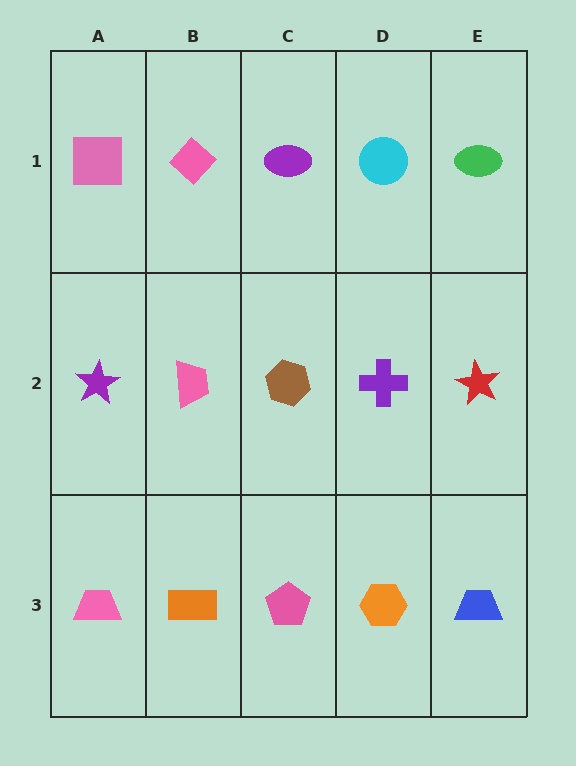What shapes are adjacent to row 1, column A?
A purple star (row 2, column A), a pink diamond (row 1, column B).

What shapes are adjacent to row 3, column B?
A pink trapezoid (row 2, column B), a pink trapezoid (row 3, column A), a pink pentagon (row 3, column C).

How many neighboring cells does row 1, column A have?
2.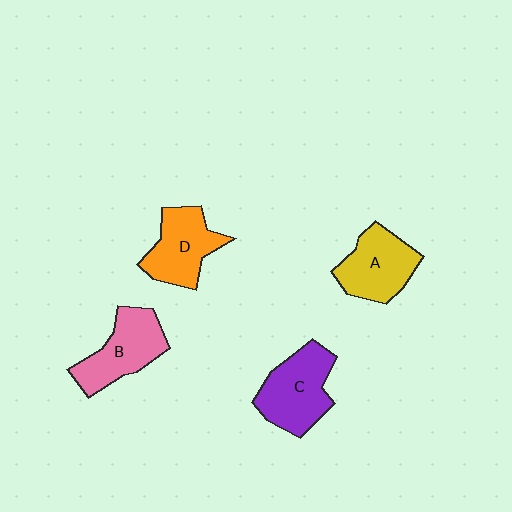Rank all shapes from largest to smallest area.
From largest to smallest: C (purple), B (pink), A (yellow), D (orange).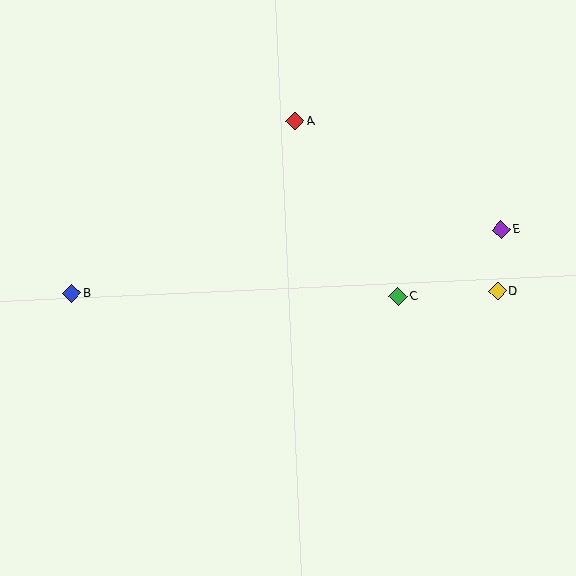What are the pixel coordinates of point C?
Point C is at (398, 297).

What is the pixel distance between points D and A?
The distance between D and A is 264 pixels.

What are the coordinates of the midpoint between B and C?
The midpoint between B and C is at (235, 295).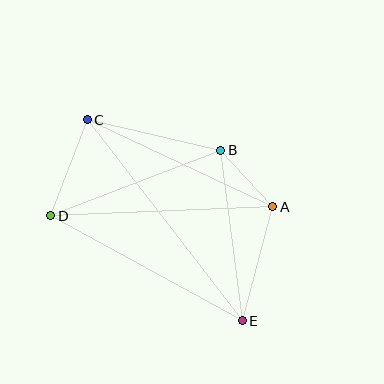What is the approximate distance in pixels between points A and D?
The distance between A and D is approximately 222 pixels.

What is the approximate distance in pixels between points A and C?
The distance between A and C is approximately 205 pixels.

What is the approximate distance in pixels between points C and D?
The distance between C and D is approximately 103 pixels.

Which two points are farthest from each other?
Points C and E are farthest from each other.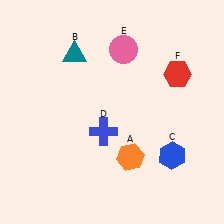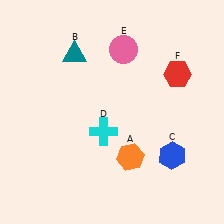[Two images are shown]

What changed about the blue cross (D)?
In Image 1, D is blue. In Image 2, it changed to cyan.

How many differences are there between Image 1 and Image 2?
There is 1 difference between the two images.